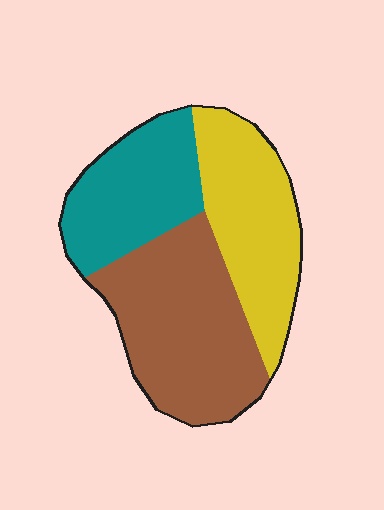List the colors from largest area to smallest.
From largest to smallest: brown, yellow, teal.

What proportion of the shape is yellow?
Yellow covers 31% of the shape.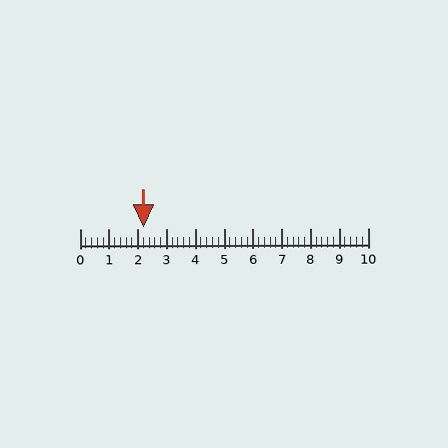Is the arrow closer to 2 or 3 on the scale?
The arrow is closer to 2.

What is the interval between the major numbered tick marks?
The major tick marks are spaced 1 units apart.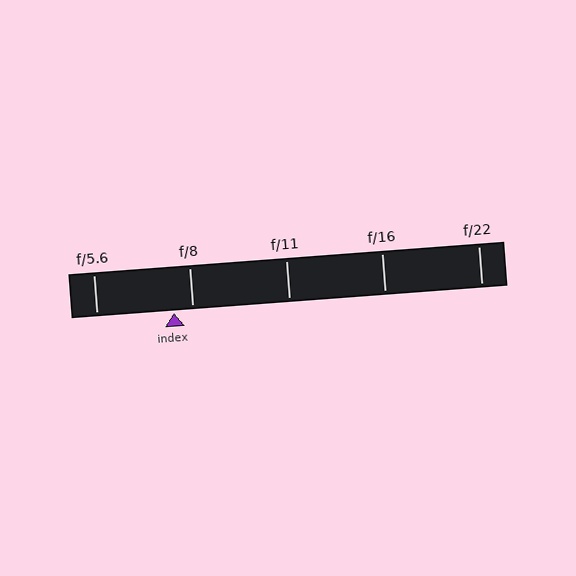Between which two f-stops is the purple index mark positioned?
The index mark is between f/5.6 and f/8.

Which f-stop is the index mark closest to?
The index mark is closest to f/8.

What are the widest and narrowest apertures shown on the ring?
The widest aperture shown is f/5.6 and the narrowest is f/22.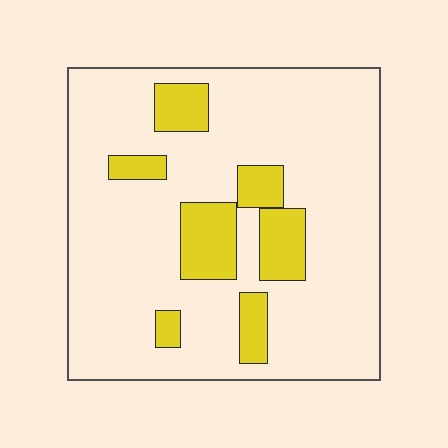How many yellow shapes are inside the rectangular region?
7.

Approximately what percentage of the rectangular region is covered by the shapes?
Approximately 15%.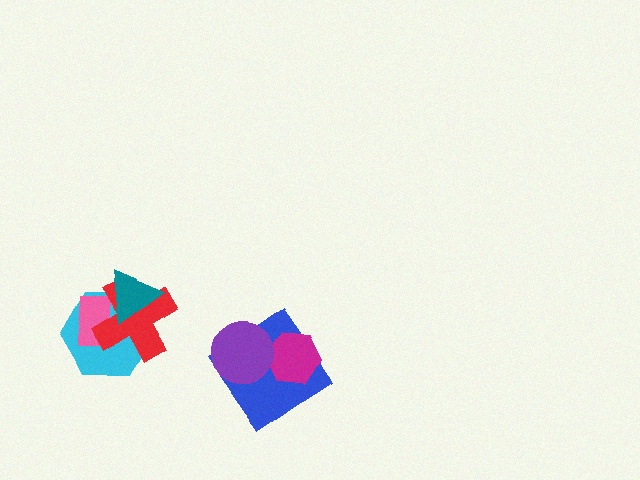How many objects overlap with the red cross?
3 objects overlap with the red cross.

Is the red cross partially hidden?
Yes, it is partially covered by another shape.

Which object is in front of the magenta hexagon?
The purple circle is in front of the magenta hexagon.